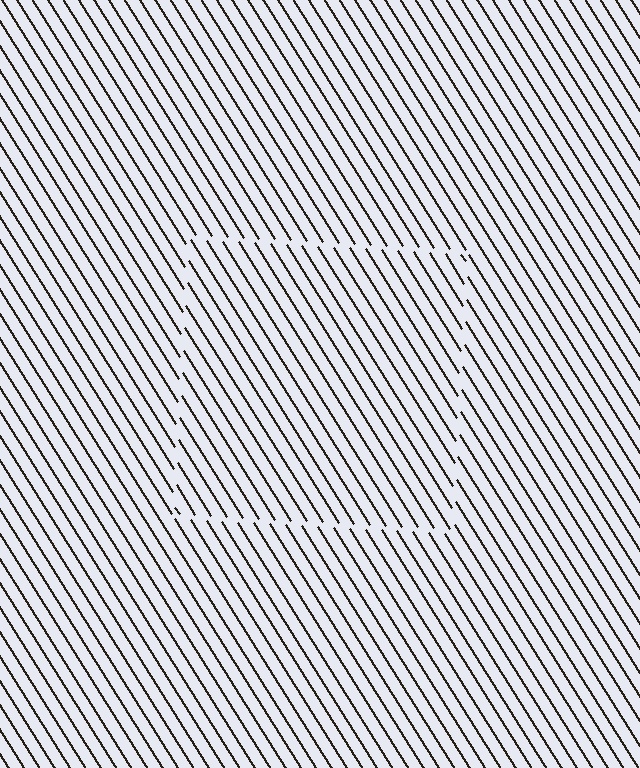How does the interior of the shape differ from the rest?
The interior of the shape contains the same grating, shifted by half a period — the contour is defined by the phase discontinuity where line-ends from the inner and outer gratings abut.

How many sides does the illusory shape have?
4 sides — the line-ends trace a square.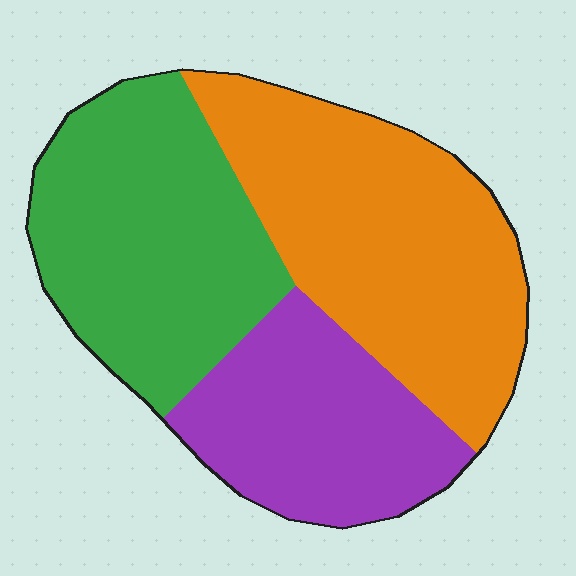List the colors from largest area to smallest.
From largest to smallest: orange, green, purple.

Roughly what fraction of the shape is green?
Green takes up between a third and a half of the shape.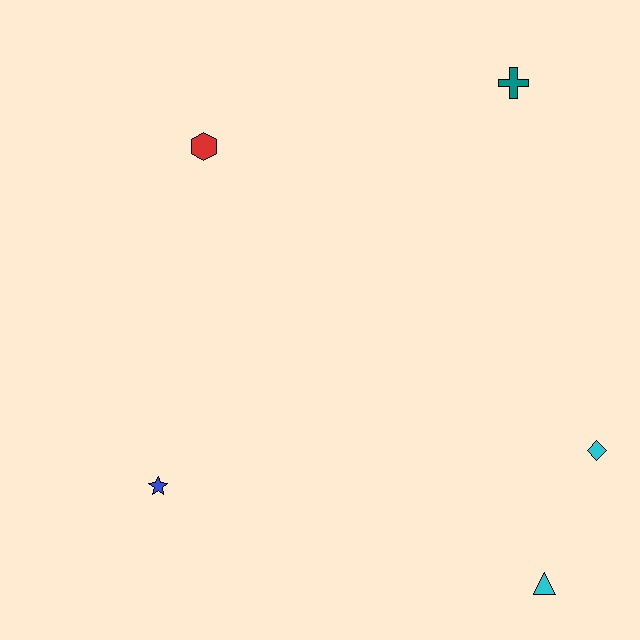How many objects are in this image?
There are 5 objects.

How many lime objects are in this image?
There are no lime objects.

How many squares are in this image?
There are no squares.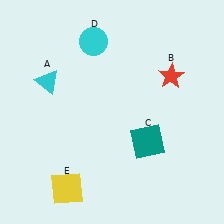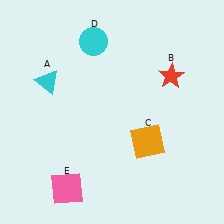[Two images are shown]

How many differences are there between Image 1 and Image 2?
There are 2 differences between the two images.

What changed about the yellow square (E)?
In Image 1, E is yellow. In Image 2, it changed to pink.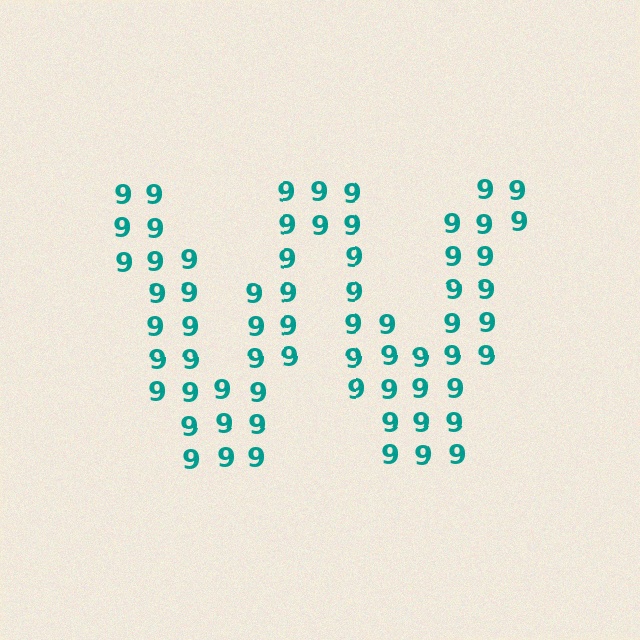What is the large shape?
The large shape is the letter W.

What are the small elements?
The small elements are digit 9's.